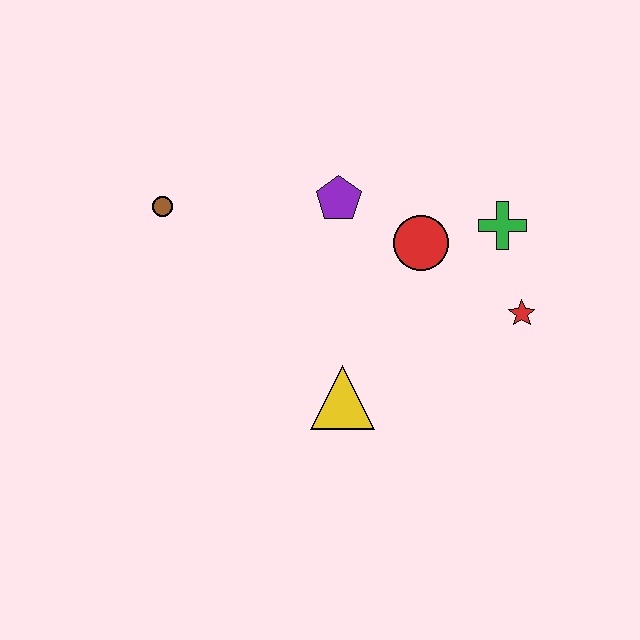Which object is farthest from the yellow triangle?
The brown circle is farthest from the yellow triangle.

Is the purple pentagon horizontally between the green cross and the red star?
No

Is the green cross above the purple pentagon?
No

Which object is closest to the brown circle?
The purple pentagon is closest to the brown circle.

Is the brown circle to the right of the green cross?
No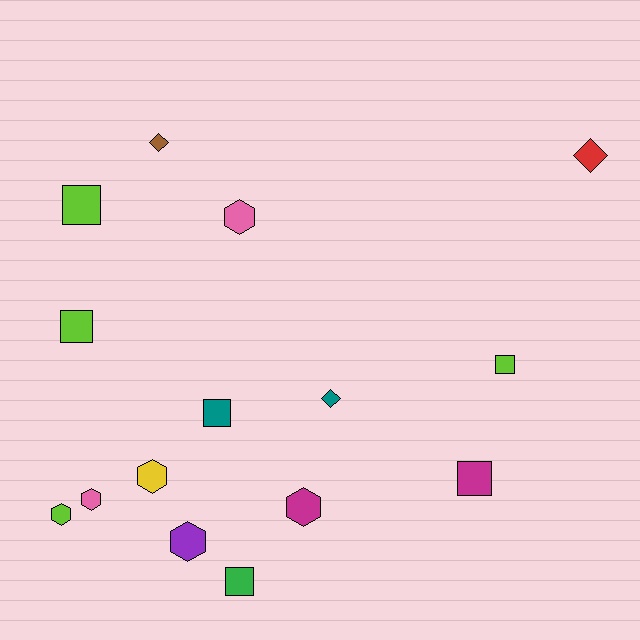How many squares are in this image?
There are 6 squares.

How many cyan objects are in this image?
There are no cyan objects.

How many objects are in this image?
There are 15 objects.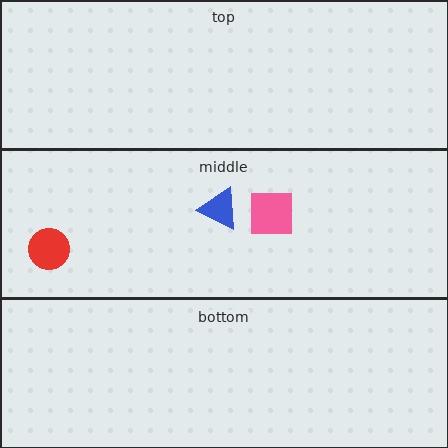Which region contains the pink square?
The middle region.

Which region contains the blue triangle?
The middle region.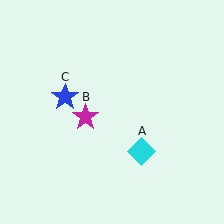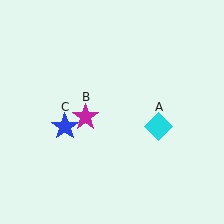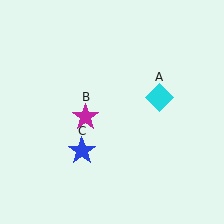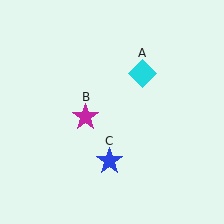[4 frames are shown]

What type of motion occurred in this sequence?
The cyan diamond (object A), blue star (object C) rotated counterclockwise around the center of the scene.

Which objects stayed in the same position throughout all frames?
Magenta star (object B) remained stationary.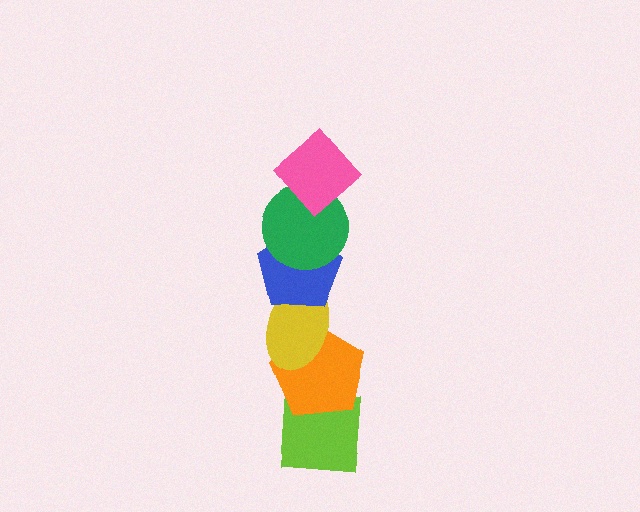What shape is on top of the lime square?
The orange pentagon is on top of the lime square.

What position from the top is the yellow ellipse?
The yellow ellipse is 4th from the top.